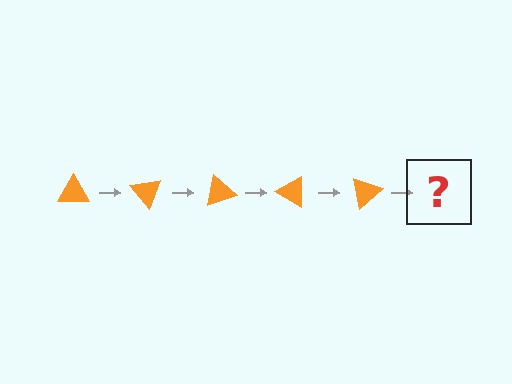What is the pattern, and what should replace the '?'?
The pattern is that the triangle rotates 50 degrees each step. The '?' should be an orange triangle rotated 250 degrees.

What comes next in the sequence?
The next element should be an orange triangle rotated 250 degrees.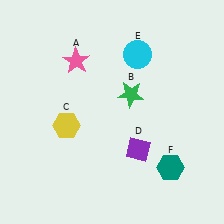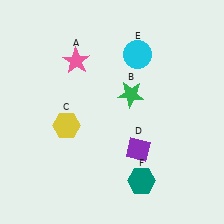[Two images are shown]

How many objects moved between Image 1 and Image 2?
1 object moved between the two images.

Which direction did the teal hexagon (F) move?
The teal hexagon (F) moved left.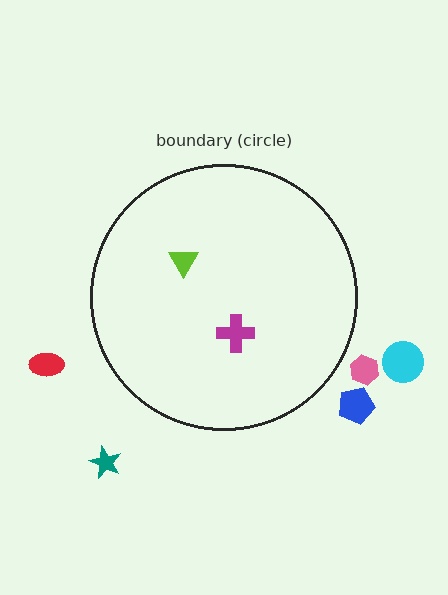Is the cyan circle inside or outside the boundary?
Outside.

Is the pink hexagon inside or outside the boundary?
Outside.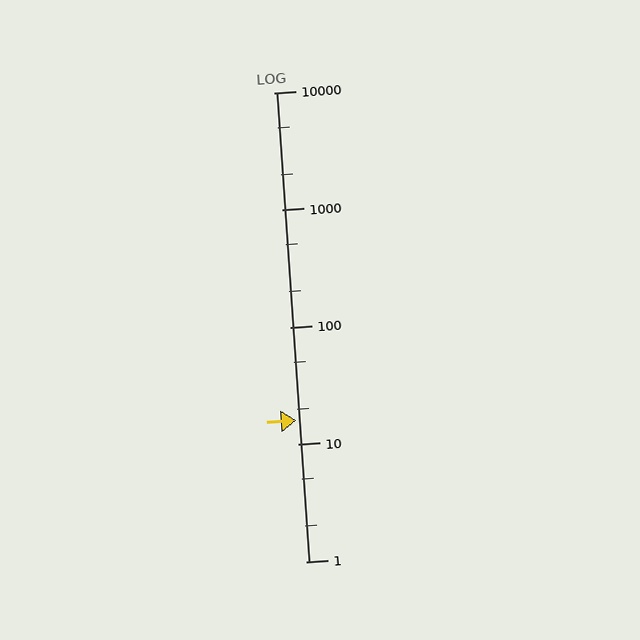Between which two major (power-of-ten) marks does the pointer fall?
The pointer is between 10 and 100.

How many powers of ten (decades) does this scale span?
The scale spans 4 decades, from 1 to 10000.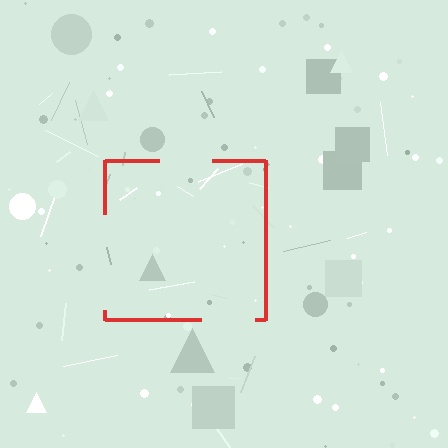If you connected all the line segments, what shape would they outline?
They would outline a square.